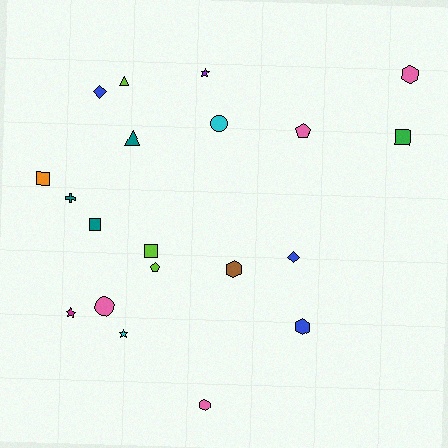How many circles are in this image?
There are 3 circles.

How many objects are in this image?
There are 20 objects.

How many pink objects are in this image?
There are 4 pink objects.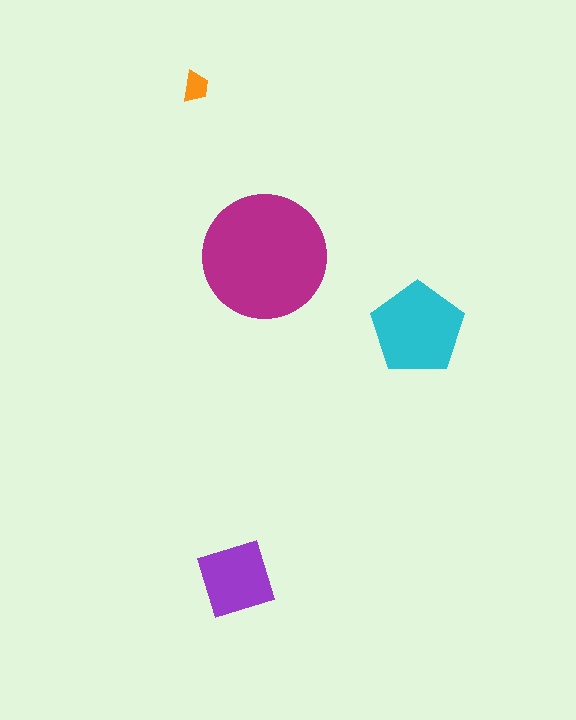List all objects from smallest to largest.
The orange trapezoid, the purple diamond, the cyan pentagon, the magenta circle.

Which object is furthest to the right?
The cyan pentagon is rightmost.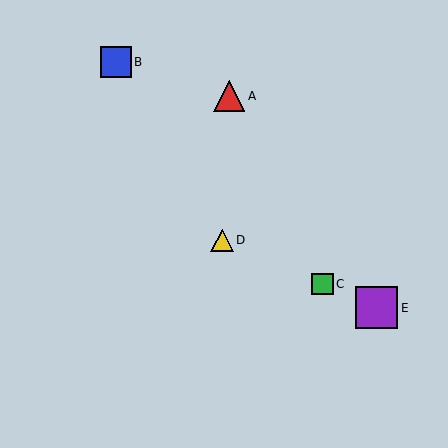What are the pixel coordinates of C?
Object C is at (322, 284).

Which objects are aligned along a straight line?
Objects C, D, E are aligned along a straight line.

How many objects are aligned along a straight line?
3 objects (C, D, E) are aligned along a straight line.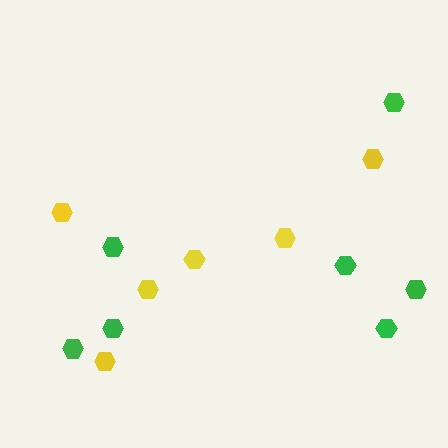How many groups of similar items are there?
There are 2 groups: one group of yellow hexagons (6) and one group of green hexagons (7).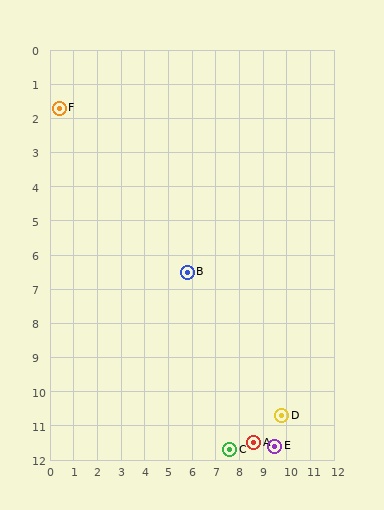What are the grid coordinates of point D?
Point D is at approximately (9.8, 10.7).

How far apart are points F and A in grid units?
Points F and A are about 12.8 grid units apart.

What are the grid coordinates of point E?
Point E is at approximately (9.5, 11.6).